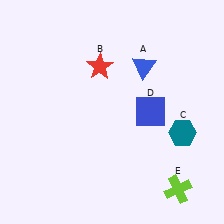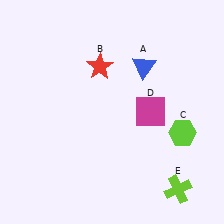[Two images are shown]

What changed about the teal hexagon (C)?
In Image 1, C is teal. In Image 2, it changed to lime.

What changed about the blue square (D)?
In Image 1, D is blue. In Image 2, it changed to magenta.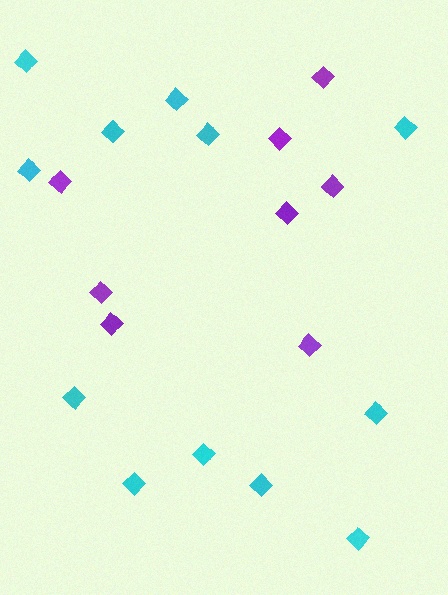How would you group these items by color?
There are 2 groups: one group of purple diamonds (8) and one group of cyan diamonds (12).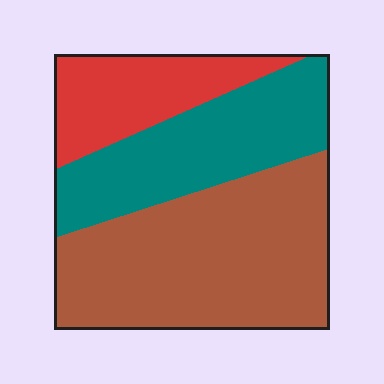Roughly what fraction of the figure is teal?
Teal covers roughly 30% of the figure.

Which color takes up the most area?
Brown, at roughly 50%.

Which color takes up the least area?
Red, at roughly 20%.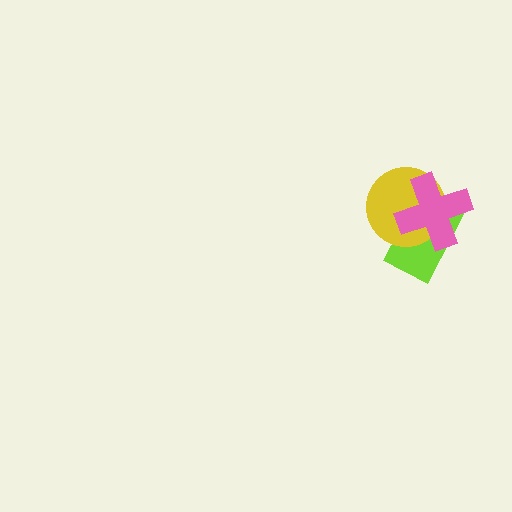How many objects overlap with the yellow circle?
2 objects overlap with the yellow circle.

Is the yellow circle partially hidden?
Yes, it is partially covered by another shape.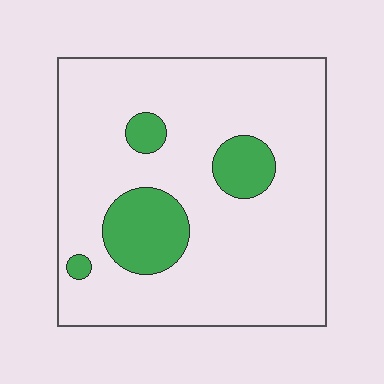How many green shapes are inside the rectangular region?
4.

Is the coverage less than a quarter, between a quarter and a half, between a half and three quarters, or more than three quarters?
Less than a quarter.